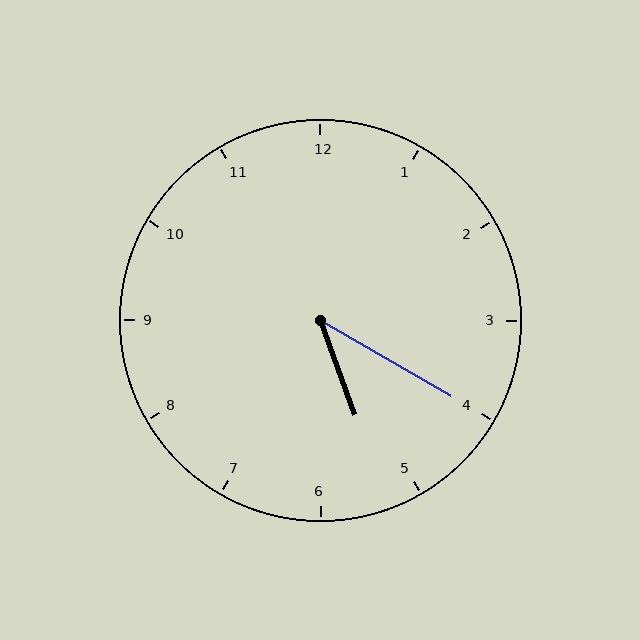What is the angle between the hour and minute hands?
Approximately 40 degrees.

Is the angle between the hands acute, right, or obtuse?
It is acute.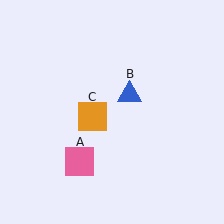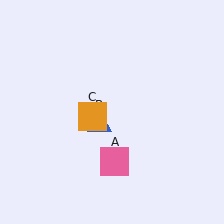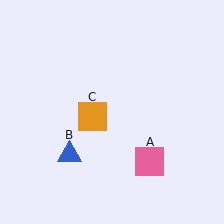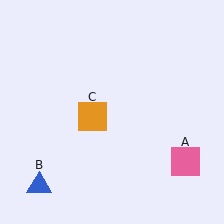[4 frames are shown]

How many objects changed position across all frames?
2 objects changed position: pink square (object A), blue triangle (object B).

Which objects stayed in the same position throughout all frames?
Orange square (object C) remained stationary.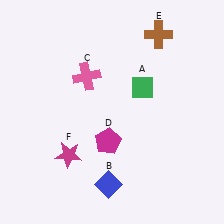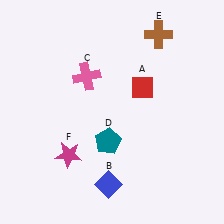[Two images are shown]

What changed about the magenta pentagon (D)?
In Image 1, D is magenta. In Image 2, it changed to teal.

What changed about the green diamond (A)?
In Image 1, A is green. In Image 2, it changed to red.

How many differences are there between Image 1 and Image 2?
There are 2 differences between the two images.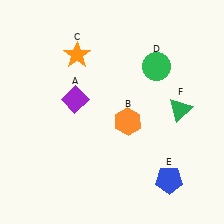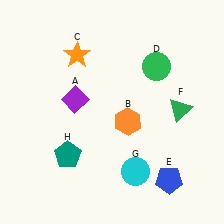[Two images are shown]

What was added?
A cyan circle (G), a teal pentagon (H) were added in Image 2.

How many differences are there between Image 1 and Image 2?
There are 2 differences between the two images.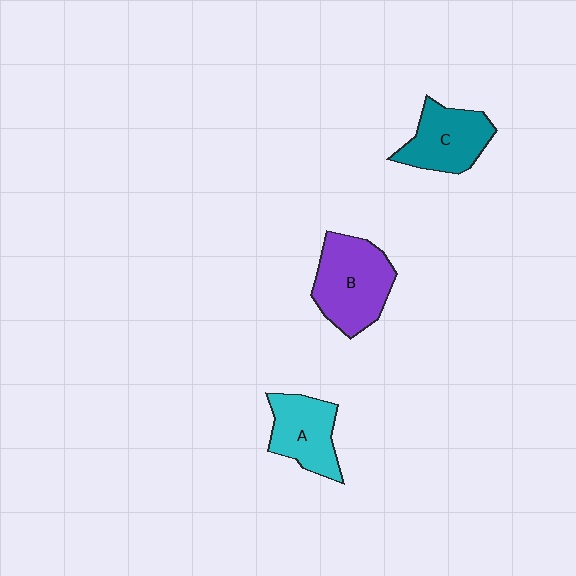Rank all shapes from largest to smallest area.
From largest to smallest: B (purple), C (teal), A (cyan).